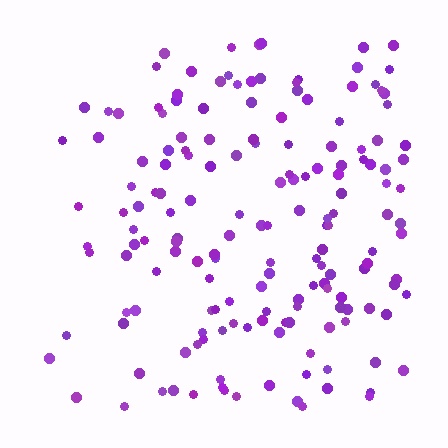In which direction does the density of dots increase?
From left to right, with the right side densest.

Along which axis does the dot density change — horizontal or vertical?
Horizontal.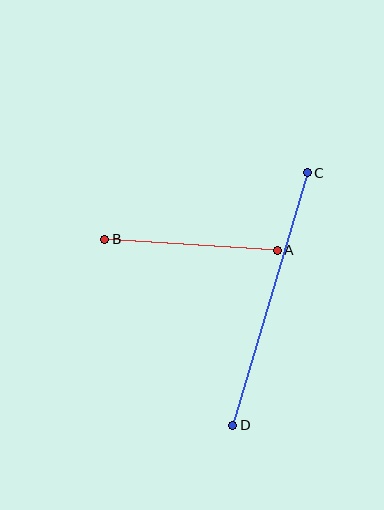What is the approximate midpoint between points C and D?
The midpoint is at approximately (270, 299) pixels.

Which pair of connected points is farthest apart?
Points C and D are farthest apart.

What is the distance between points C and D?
The distance is approximately 263 pixels.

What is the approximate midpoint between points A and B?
The midpoint is at approximately (191, 245) pixels.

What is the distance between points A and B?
The distance is approximately 173 pixels.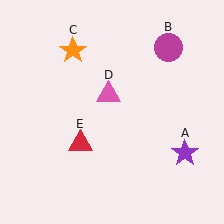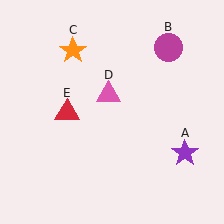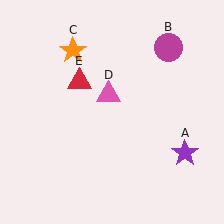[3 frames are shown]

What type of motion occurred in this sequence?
The red triangle (object E) rotated clockwise around the center of the scene.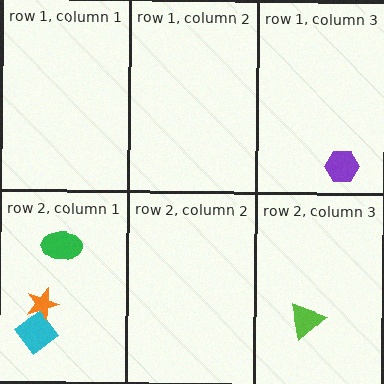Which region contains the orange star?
The row 2, column 1 region.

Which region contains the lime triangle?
The row 2, column 3 region.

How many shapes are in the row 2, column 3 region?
1.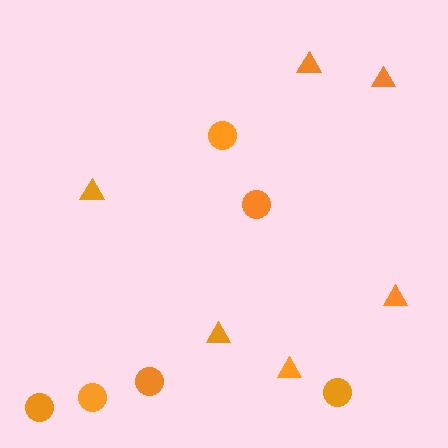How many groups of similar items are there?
There are 2 groups: one group of triangles (6) and one group of circles (6).